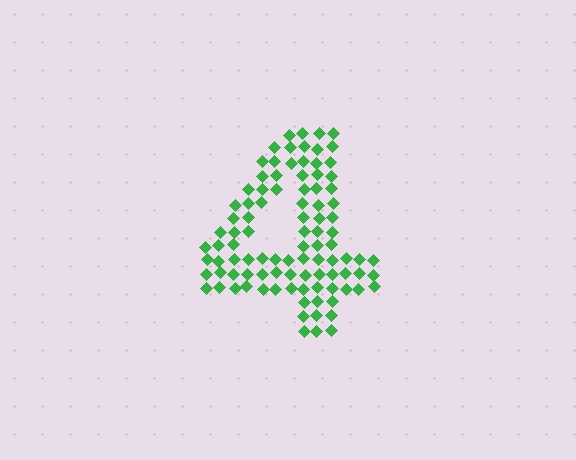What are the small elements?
The small elements are diamonds.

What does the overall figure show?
The overall figure shows the digit 4.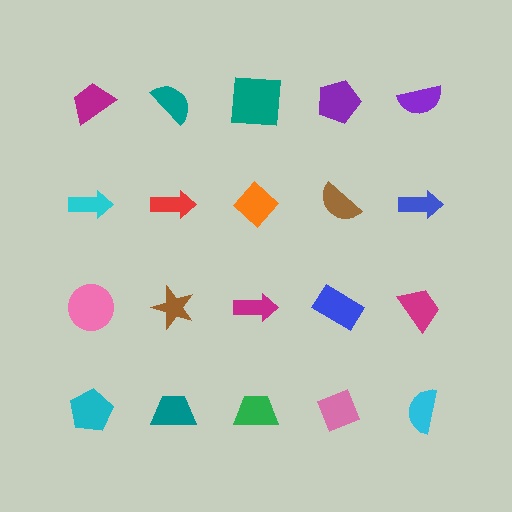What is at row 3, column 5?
A magenta trapezoid.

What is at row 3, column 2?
A brown star.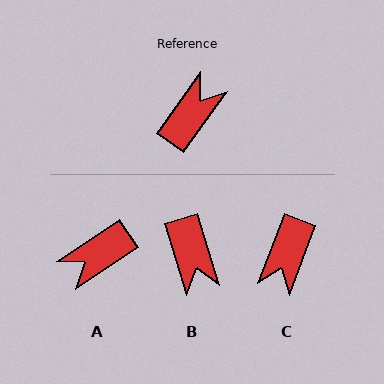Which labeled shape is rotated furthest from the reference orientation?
C, about 165 degrees away.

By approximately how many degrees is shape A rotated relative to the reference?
Approximately 160 degrees counter-clockwise.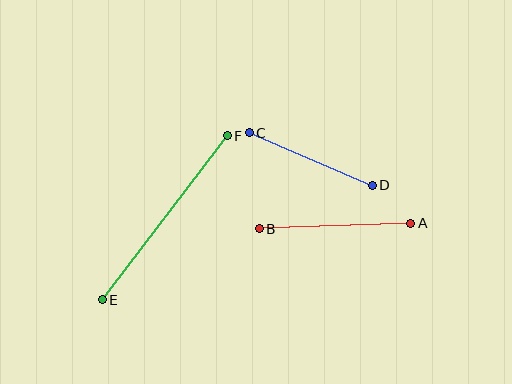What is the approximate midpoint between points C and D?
The midpoint is at approximately (311, 159) pixels.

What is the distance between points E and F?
The distance is approximately 206 pixels.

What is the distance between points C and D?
The distance is approximately 134 pixels.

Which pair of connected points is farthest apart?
Points E and F are farthest apart.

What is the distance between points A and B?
The distance is approximately 152 pixels.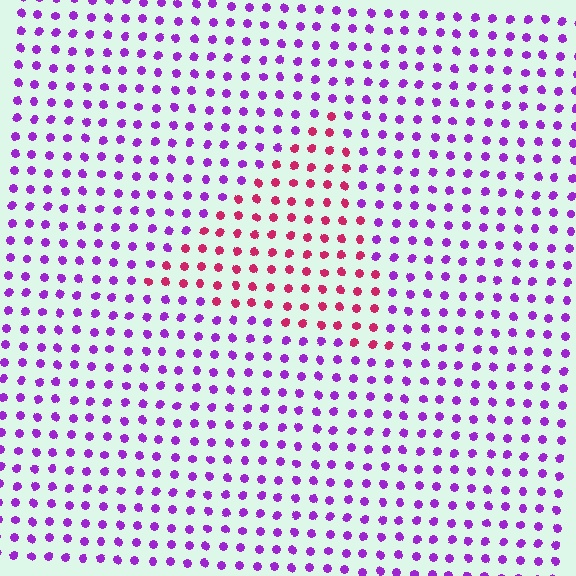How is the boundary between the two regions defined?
The boundary is defined purely by a slight shift in hue (about 54 degrees). Spacing, size, and orientation are identical on both sides.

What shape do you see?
I see a triangle.